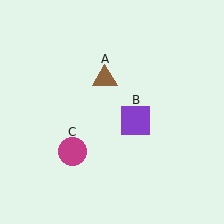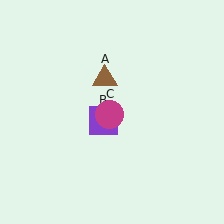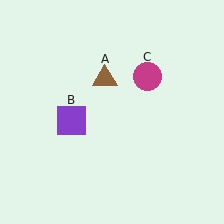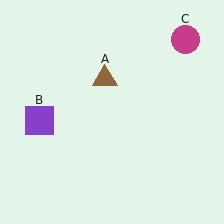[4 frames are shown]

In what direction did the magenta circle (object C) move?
The magenta circle (object C) moved up and to the right.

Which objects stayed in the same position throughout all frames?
Brown triangle (object A) remained stationary.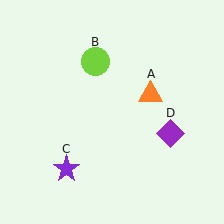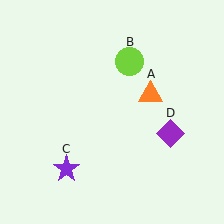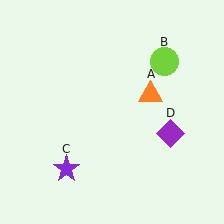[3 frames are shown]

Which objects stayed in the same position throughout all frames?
Orange triangle (object A) and purple star (object C) and purple diamond (object D) remained stationary.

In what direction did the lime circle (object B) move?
The lime circle (object B) moved right.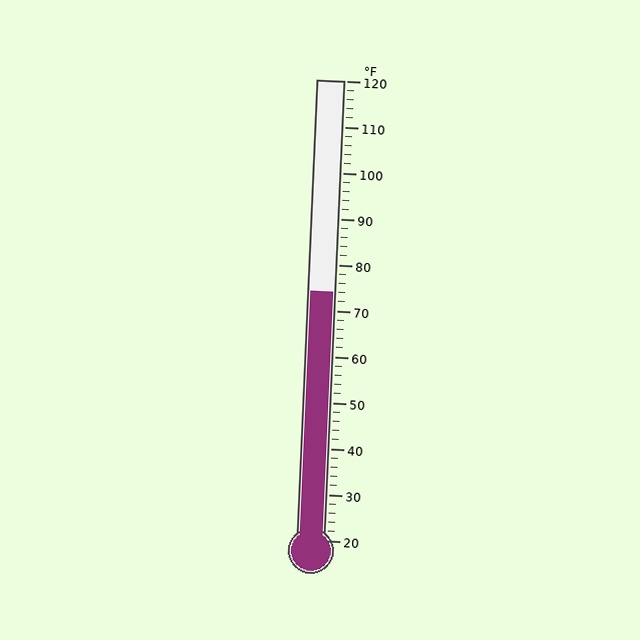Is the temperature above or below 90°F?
The temperature is below 90°F.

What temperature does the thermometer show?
The thermometer shows approximately 74°F.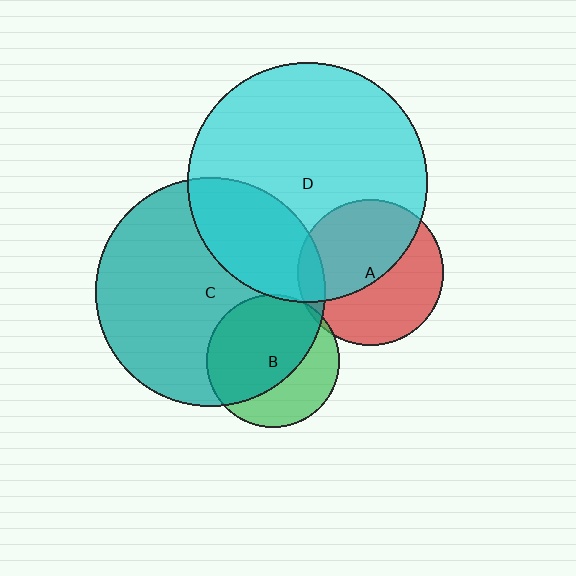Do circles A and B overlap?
Yes.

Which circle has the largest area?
Circle D (cyan).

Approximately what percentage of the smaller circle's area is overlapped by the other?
Approximately 5%.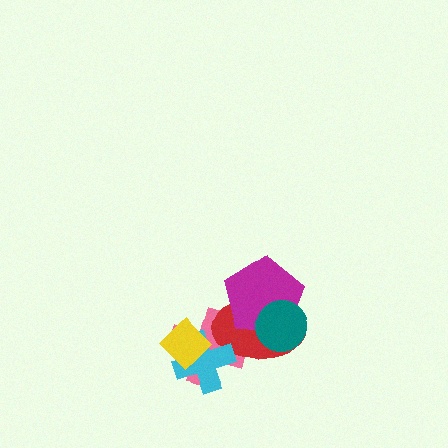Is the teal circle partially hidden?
No, no other shape covers it.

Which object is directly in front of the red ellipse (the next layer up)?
The magenta pentagon is directly in front of the red ellipse.